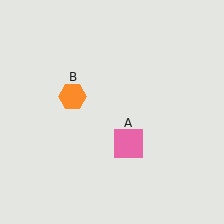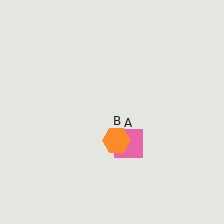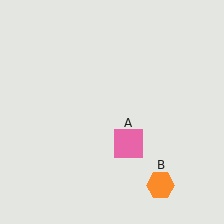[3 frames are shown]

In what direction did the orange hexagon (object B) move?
The orange hexagon (object B) moved down and to the right.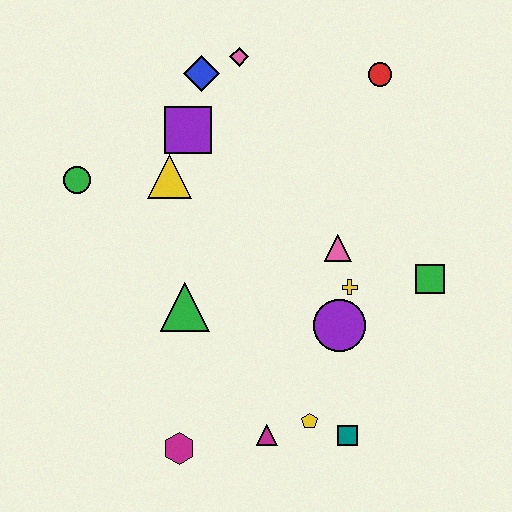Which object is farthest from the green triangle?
The red circle is farthest from the green triangle.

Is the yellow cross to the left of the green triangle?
No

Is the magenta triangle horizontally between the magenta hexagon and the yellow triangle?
No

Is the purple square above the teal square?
Yes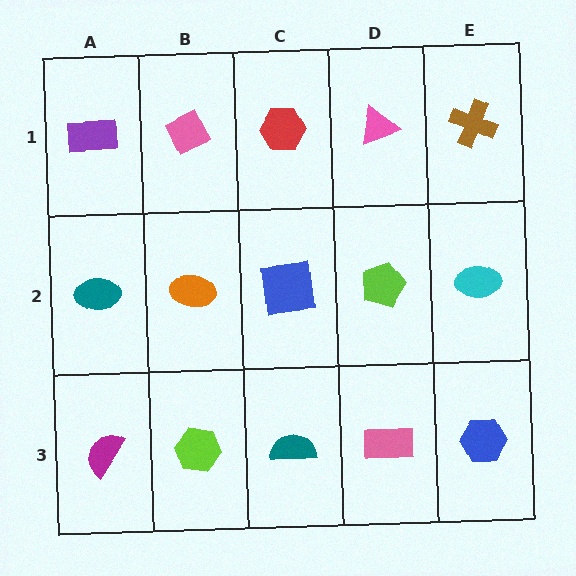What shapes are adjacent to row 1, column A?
A teal ellipse (row 2, column A), a pink diamond (row 1, column B).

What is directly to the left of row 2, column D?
A blue square.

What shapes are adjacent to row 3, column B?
An orange ellipse (row 2, column B), a magenta semicircle (row 3, column A), a teal semicircle (row 3, column C).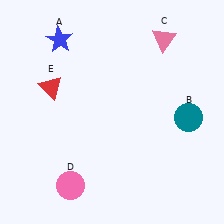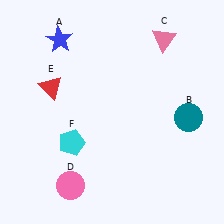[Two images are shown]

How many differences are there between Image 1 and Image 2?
There is 1 difference between the two images.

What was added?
A cyan pentagon (F) was added in Image 2.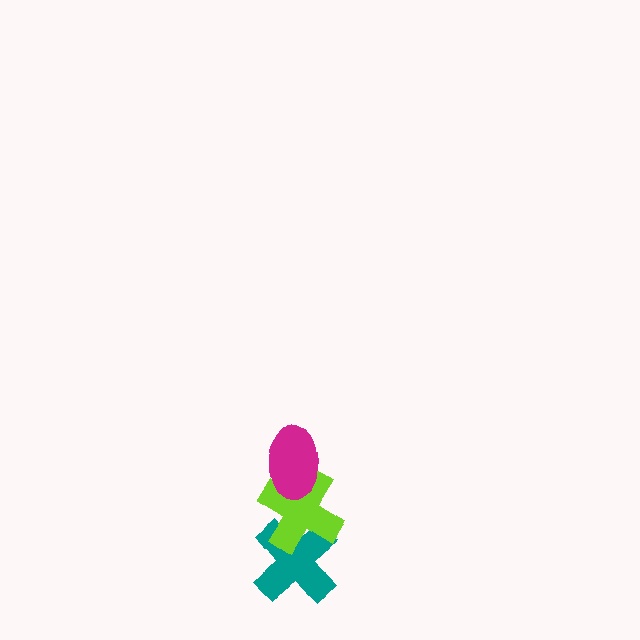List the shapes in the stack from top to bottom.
From top to bottom: the magenta ellipse, the lime cross, the teal cross.